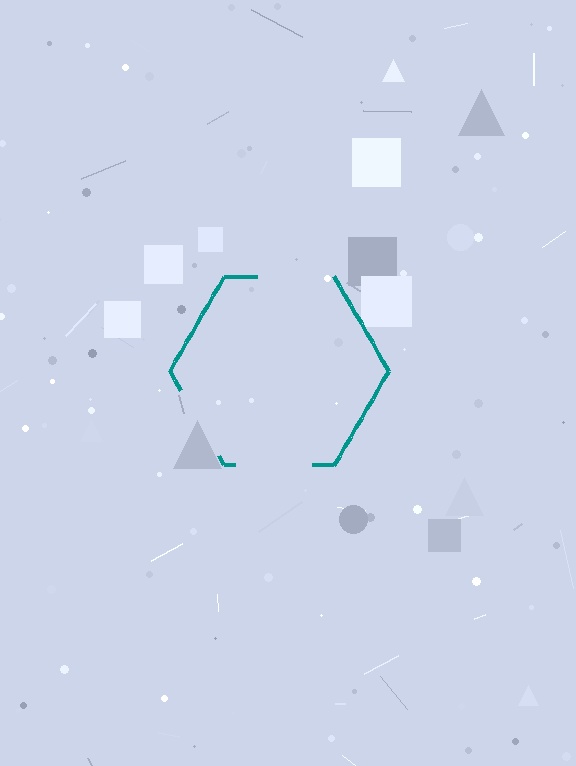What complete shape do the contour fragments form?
The contour fragments form a hexagon.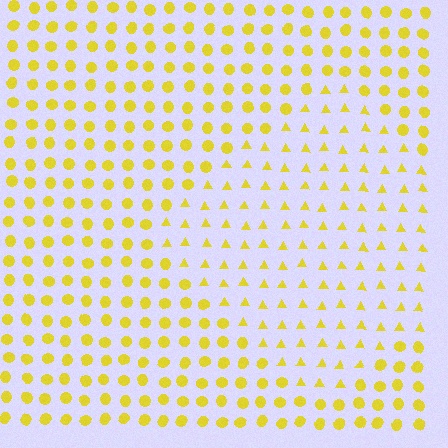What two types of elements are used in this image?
The image uses triangles inside the diamond region and circles outside it.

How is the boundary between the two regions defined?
The boundary is defined by a change in element shape: triangles inside vs. circles outside. All elements share the same color and spacing.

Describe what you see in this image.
The image is filled with small yellow elements arranged in a uniform grid. A diamond-shaped region contains triangles, while the surrounding area contains circles. The boundary is defined purely by the change in element shape.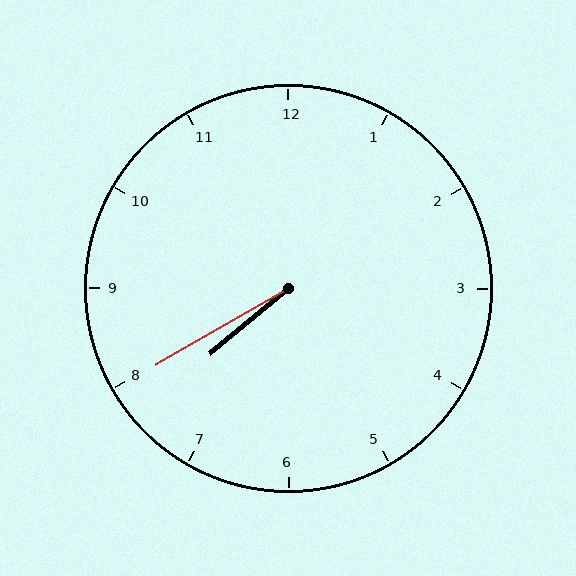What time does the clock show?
7:40.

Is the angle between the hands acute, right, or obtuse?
It is acute.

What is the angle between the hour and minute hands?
Approximately 10 degrees.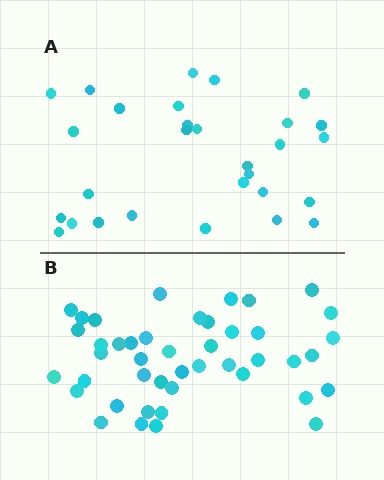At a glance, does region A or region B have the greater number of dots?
Region B (the bottom region) has more dots.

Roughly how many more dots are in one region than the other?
Region B has approximately 15 more dots than region A.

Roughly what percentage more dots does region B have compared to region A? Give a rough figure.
About 50% more.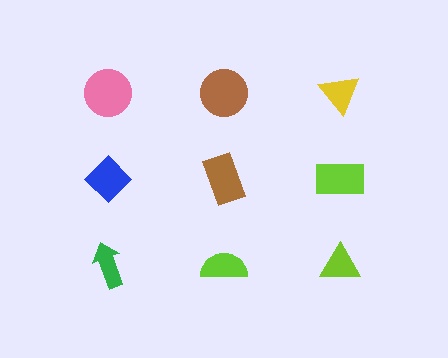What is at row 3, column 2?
A lime semicircle.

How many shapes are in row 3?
3 shapes.